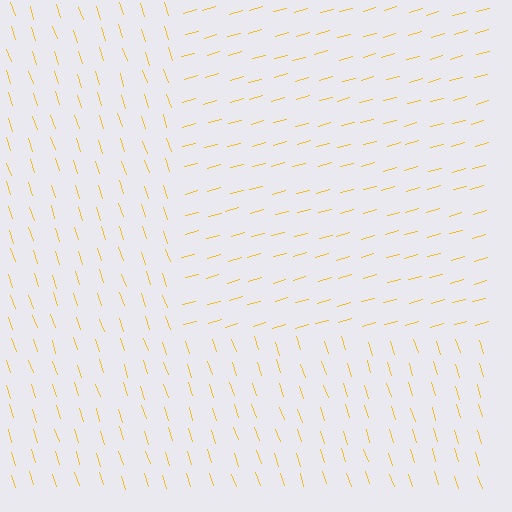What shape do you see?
I see a rectangle.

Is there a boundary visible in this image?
Yes, there is a texture boundary formed by a change in line orientation.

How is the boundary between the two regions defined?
The boundary is defined purely by a change in line orientation (approximately 88 degrees difference). All lines are the same color and thickness.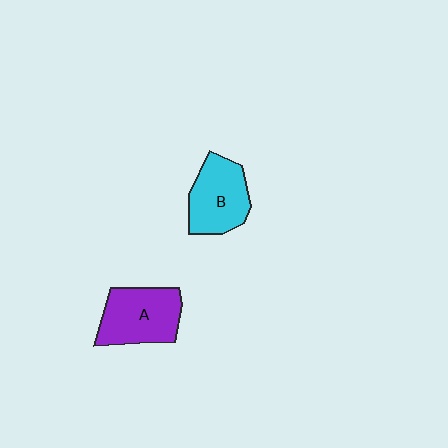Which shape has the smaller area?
Shape B (cyan).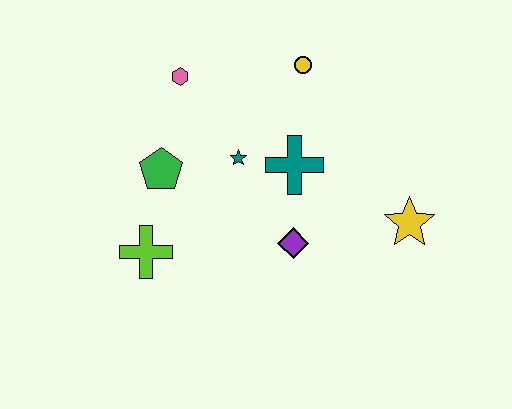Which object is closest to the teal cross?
The teal star is closest to the teal cross.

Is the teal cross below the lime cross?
No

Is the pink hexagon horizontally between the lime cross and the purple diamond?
Yes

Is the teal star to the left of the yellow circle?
Yes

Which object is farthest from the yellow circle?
The lime cross is farthest from the yellow circle.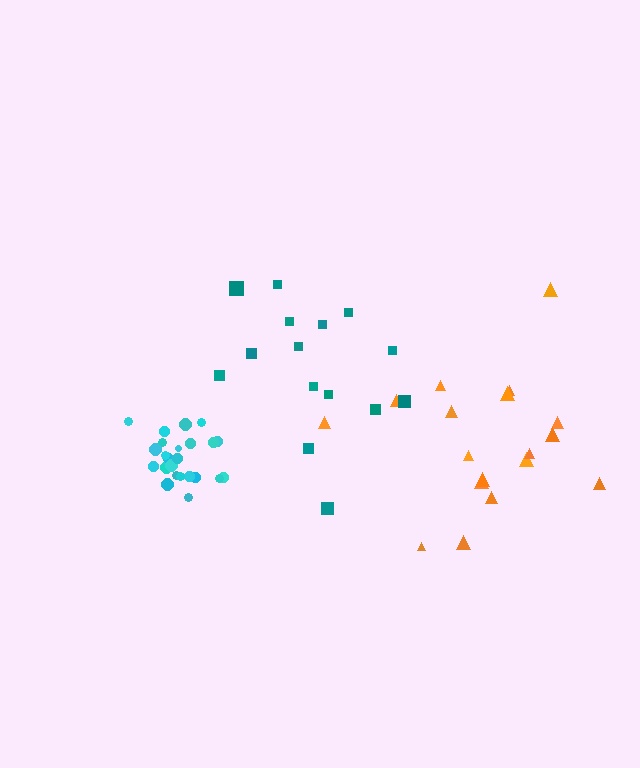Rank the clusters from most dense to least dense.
cyan, teal, orange.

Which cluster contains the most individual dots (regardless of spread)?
Cyan (24).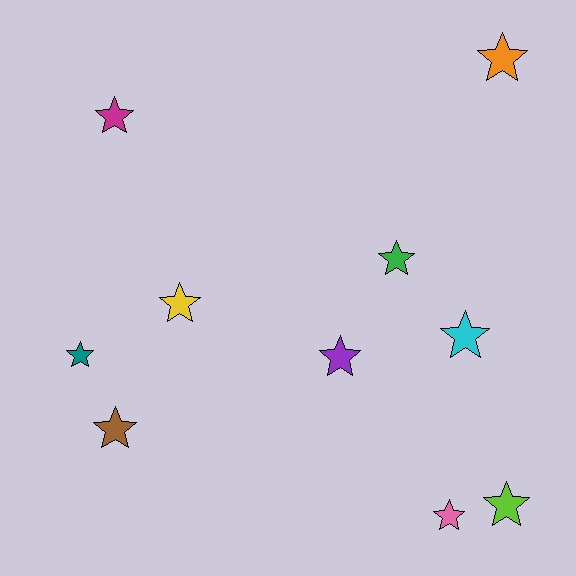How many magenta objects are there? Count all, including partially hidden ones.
There is 1 magenta object.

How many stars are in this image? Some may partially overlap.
There are 10 stars.